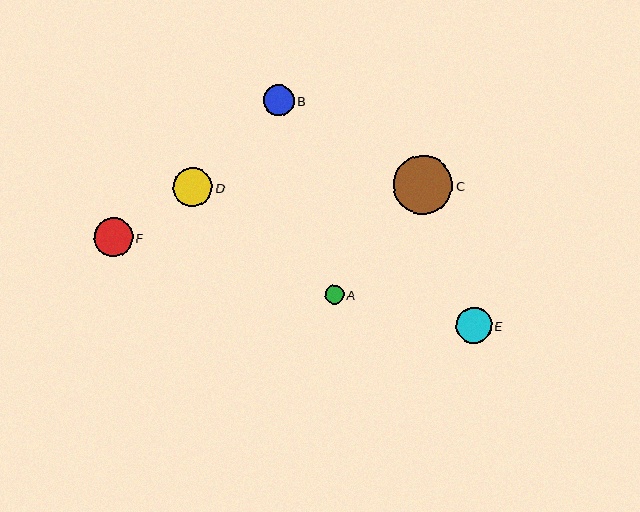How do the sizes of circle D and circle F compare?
Circle D and circle F are approximately the same size.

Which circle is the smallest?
Circle A is the smallest with a size of approximately 19 pixels.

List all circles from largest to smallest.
From largest to smallest: C, D, F, E, B, A.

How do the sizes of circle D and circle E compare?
Circle D and circle E are approximately the same size.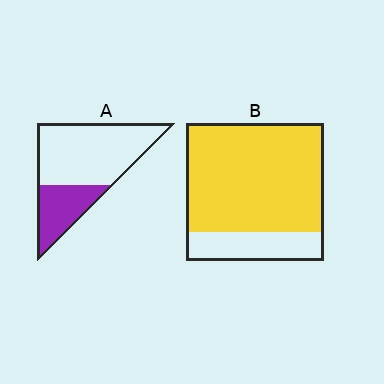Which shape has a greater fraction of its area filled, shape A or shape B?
Shape B.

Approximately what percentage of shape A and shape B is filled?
A is approximately 30% and B is approximately 80%.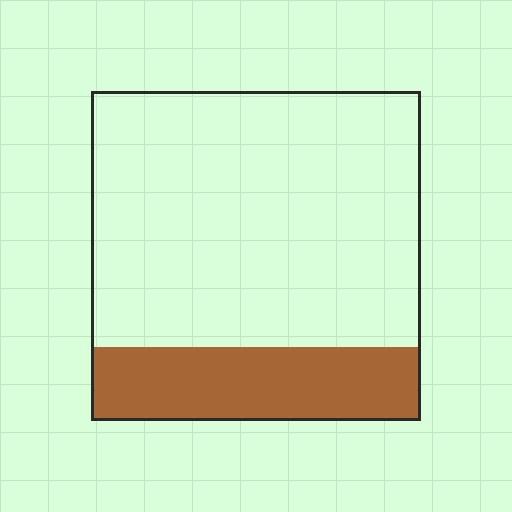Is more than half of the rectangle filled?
No.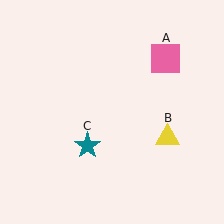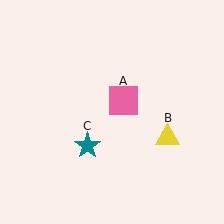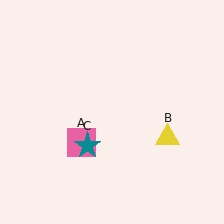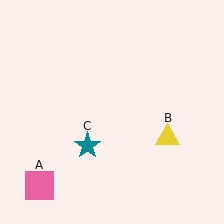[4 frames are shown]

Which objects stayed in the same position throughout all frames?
Yellow triangle (object B) and teal star (object C) remained stationary.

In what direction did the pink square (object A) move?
The pink square (object A) moved down and to the left.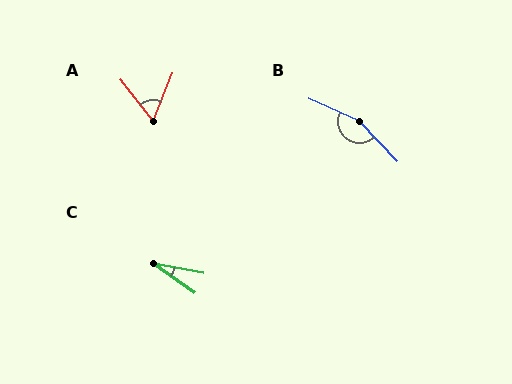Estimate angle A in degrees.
Approximately 60 degrees.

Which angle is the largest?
B, at approximately 158 degrees.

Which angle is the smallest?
C, at approximately 25 degrees.